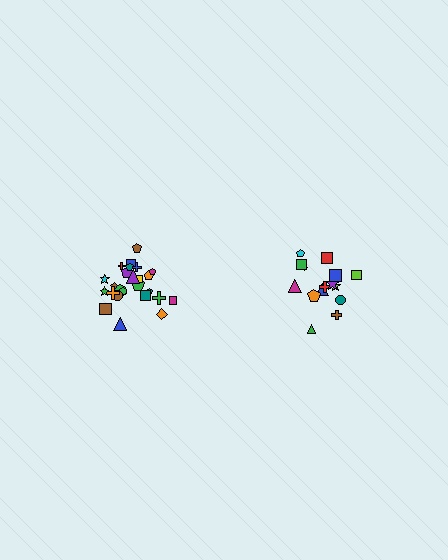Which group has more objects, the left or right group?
The left group.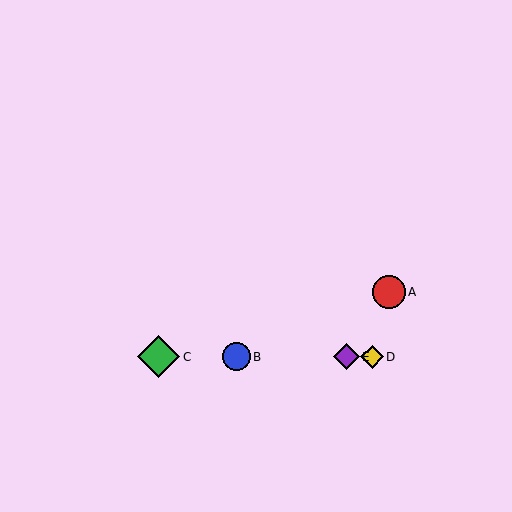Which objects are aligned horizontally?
Objects B, C, D, E are aligned horizontally.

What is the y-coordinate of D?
Object D is at y≈357.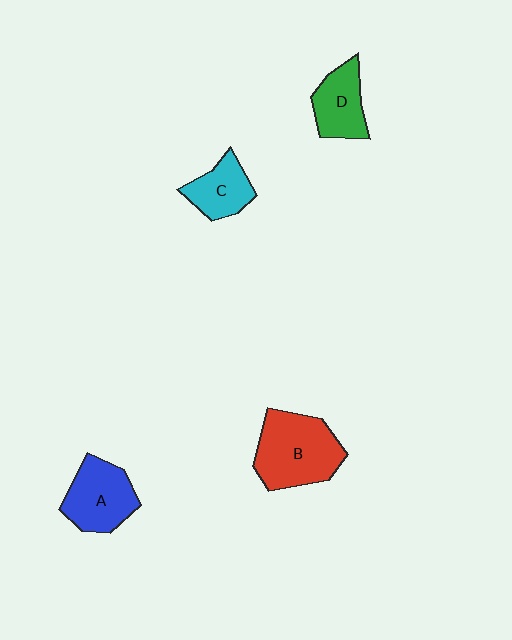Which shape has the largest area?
Shape B (red).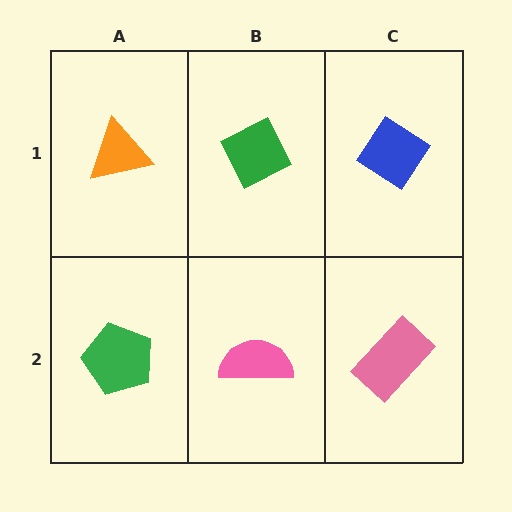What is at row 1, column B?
A green diamond.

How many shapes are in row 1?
3 shapes.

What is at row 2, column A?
A green pentagon.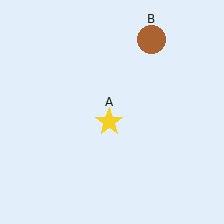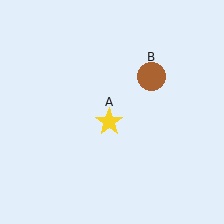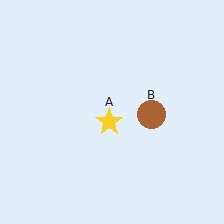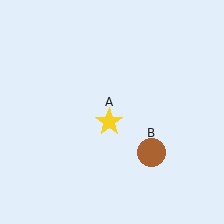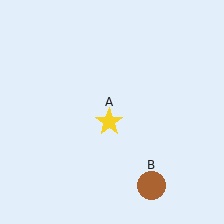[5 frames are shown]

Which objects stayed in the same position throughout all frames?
Yellow star (object A) remained stationary.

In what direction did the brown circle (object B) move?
The brown circle (object B) moved down.